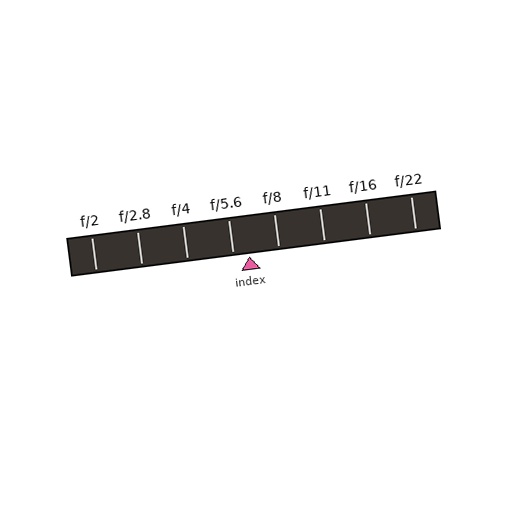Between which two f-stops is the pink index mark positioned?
The index mark is between f/5.6 and f/8.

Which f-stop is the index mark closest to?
The index mark is closest to f/5.6.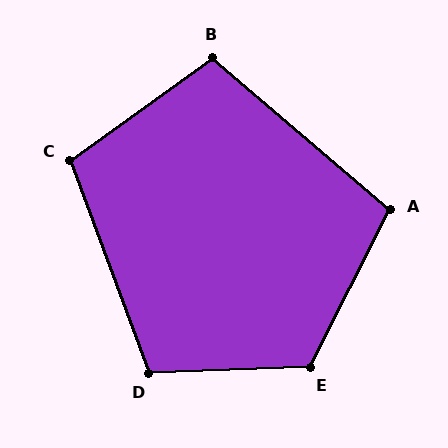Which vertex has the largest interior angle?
E, at approximately 119 degrees.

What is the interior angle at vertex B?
Approximately 104 degrees (obtuse).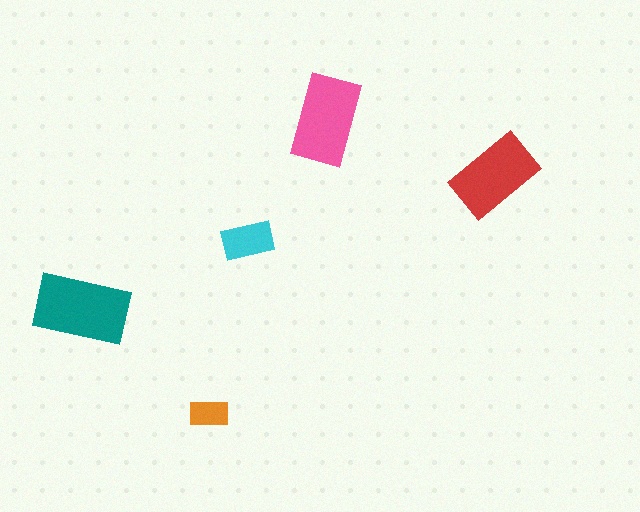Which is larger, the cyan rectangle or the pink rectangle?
The pink one.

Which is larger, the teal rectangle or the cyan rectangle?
The teal one.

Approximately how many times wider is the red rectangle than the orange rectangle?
About 2 times wider.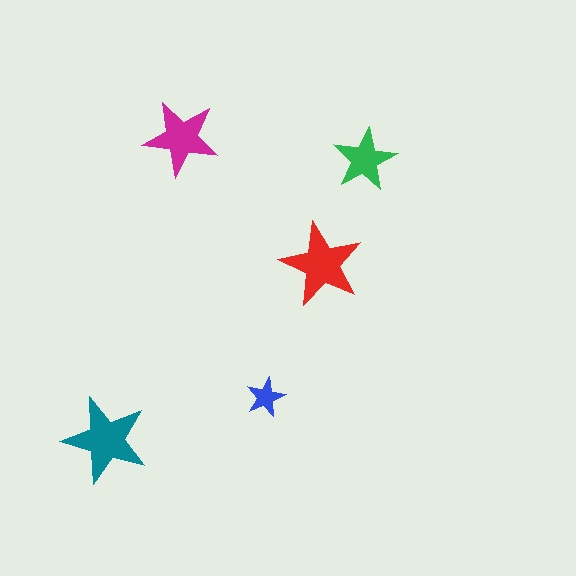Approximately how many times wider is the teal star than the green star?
About 1.5 times wider.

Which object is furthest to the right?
The green star is rightmost.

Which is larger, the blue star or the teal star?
The teal one.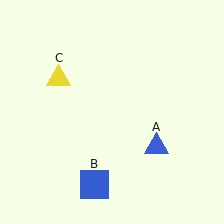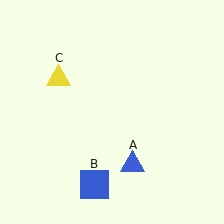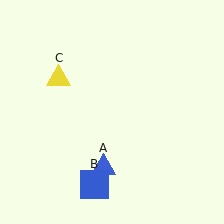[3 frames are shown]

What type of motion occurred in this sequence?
The blue triangle (object A) rotated clockwise around the center of the scene.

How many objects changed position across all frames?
1 object changed position: blue triangle (object A).